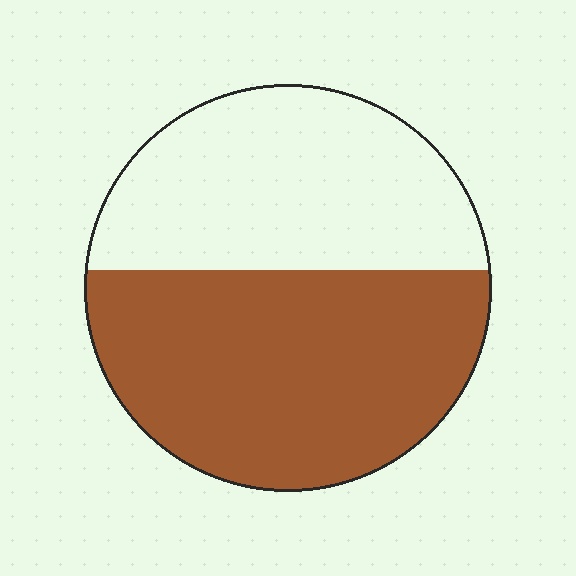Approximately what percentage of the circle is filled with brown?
Approximately 55%.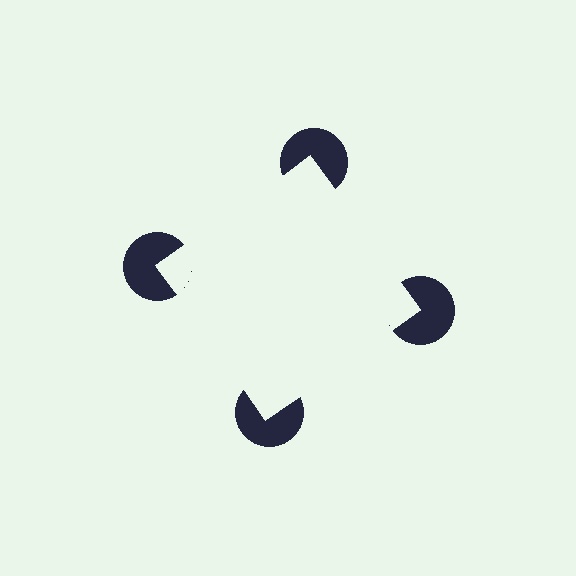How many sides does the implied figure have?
4 sides.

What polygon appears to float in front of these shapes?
An illusory square — its edges are inferred from the aligned wedge cuts in the pac-man discs, not physically drawn.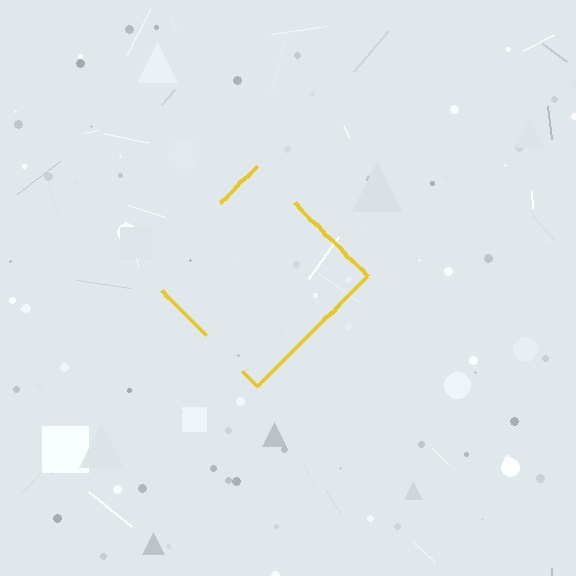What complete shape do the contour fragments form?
The contour fragments form a diamond.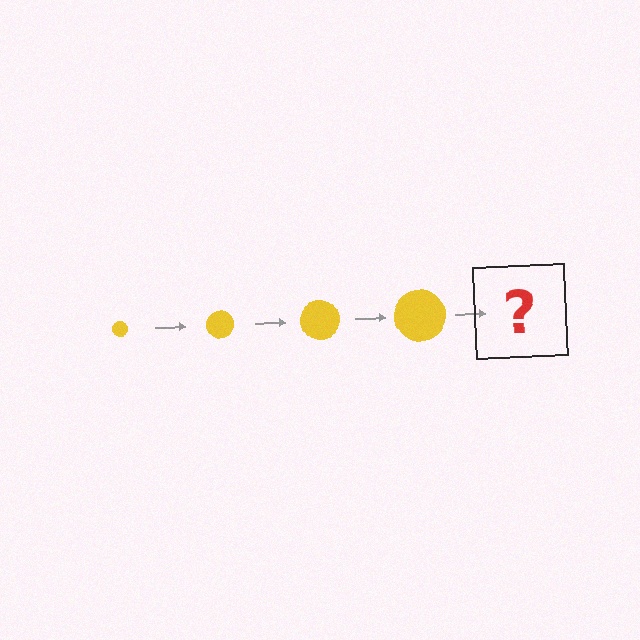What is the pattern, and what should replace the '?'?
The pattern is that the circle gets progressively larger each step. The '?' should be a yellow circle, larger than the previous one.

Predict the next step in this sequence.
The next step is a yellow circle, larger than the previous one.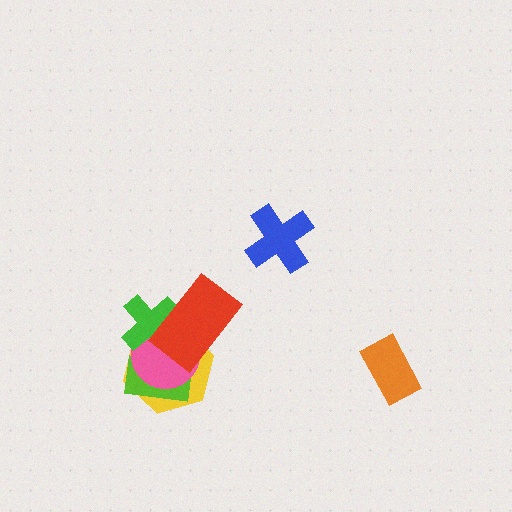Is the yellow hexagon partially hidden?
Yes, it is partially covered by another shape.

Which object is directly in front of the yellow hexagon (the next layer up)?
The lime rectangle is directly in front of the yellow hexagon.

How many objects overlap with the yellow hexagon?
4 objects overlap with the yellow hexagon.